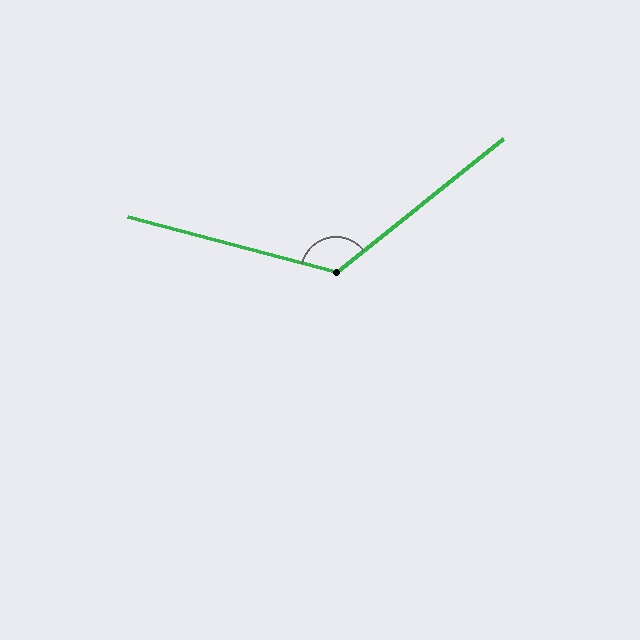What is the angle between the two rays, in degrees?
Approximately 127 degrees.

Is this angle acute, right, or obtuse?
It is obtuse.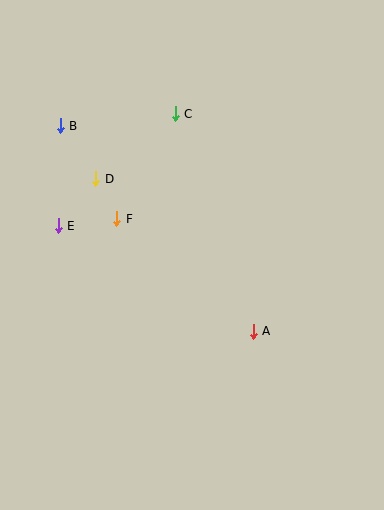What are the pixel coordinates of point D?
Point D is at (96, 179).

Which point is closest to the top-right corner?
Point C is closest to the top-right corner.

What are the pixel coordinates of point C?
Point C is at (175, 114).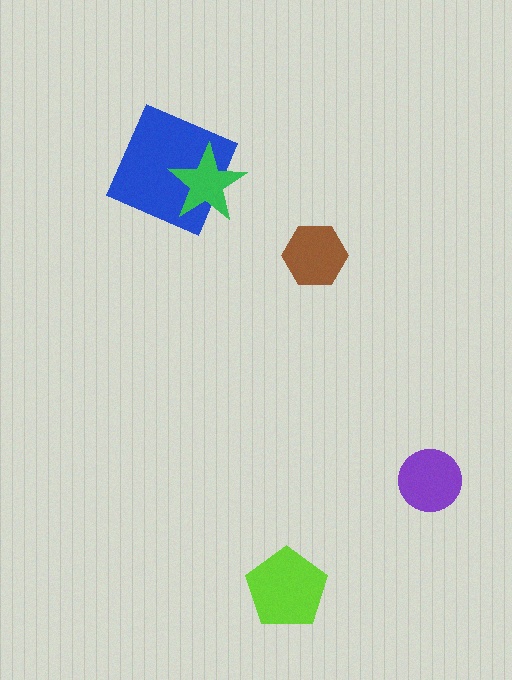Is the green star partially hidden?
No, no other shape covers it.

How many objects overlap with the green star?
1 object overlaps with the green star.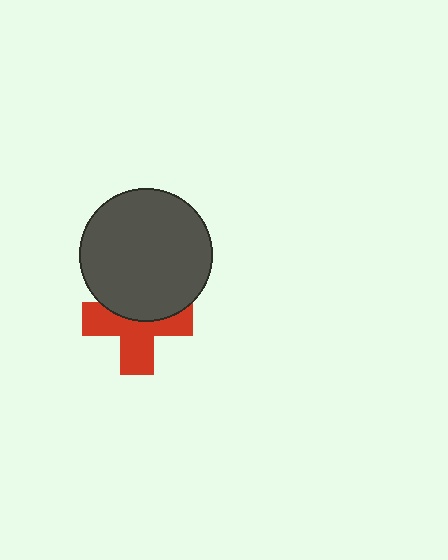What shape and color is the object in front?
The object in front is a dark gray circle.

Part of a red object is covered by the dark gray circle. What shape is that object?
It is a cross.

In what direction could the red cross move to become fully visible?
The red cross could move down. That would shift it out from behind the dark gray circle entirely.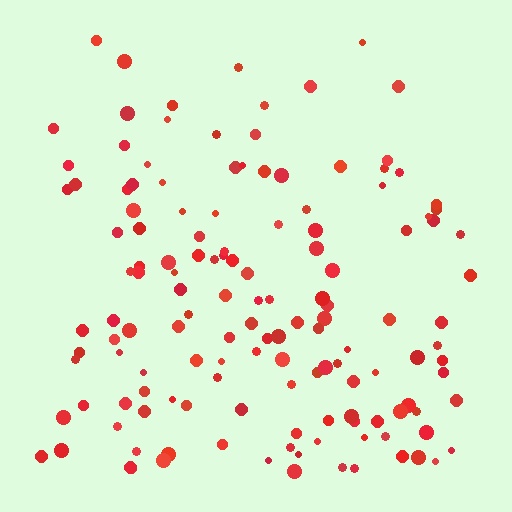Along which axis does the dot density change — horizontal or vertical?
Vertical.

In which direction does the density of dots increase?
From top to bottom, with the bottom side densest.